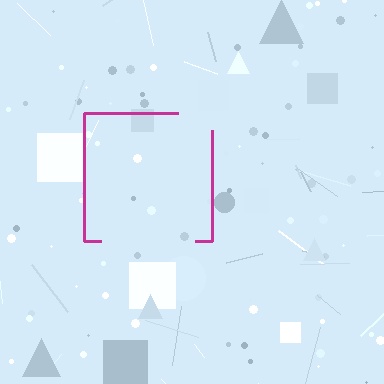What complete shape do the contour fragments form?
The contour fragments form a square.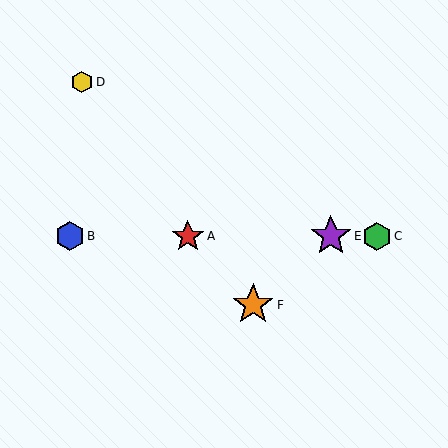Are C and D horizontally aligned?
No, C is at y≈236 and D is at y≈82.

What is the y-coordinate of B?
Object B is at y≈236.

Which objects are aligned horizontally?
Objects A, B, C, E are aligned horizontally.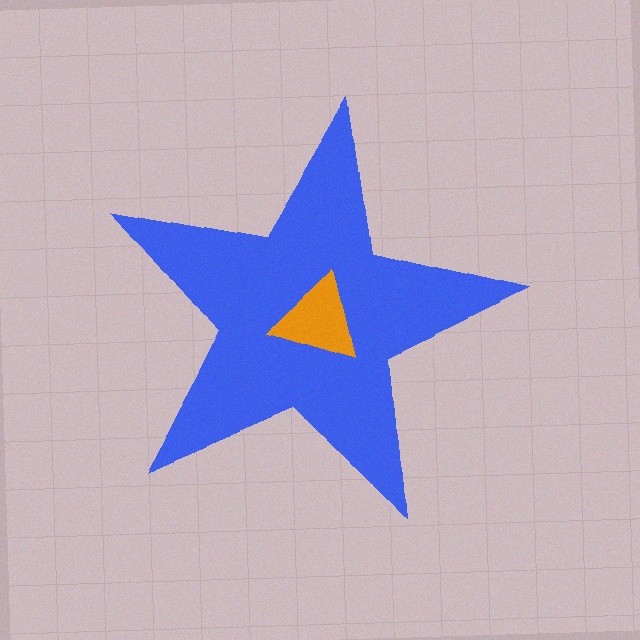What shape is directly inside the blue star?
The orange triangle.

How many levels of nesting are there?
2.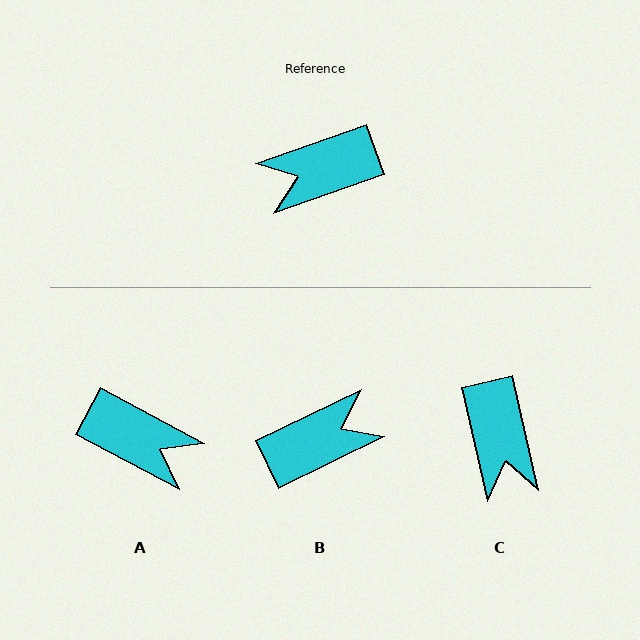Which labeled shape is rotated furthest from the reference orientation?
B, about 173 degrees away.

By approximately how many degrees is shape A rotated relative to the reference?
Approximately 132 degrees counter-clockwise.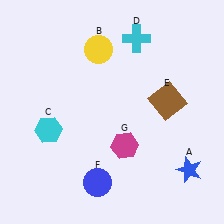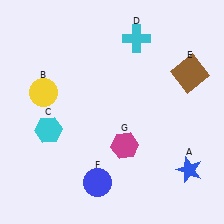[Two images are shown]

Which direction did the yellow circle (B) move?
The yellow circle (B) moved left.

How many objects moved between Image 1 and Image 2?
2 objects moved between the two images.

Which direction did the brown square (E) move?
The brown square (E) moved up.